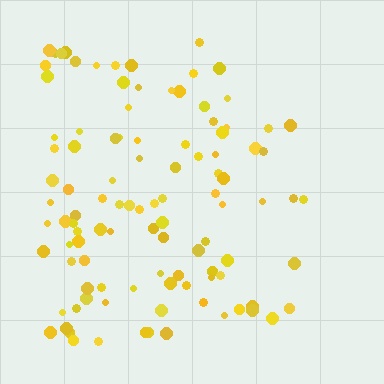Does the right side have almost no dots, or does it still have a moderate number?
Still a moderate number, just noticeably fewer than the left.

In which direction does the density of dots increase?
From right to left, with the left side densest.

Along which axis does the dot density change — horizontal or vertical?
Horizontal.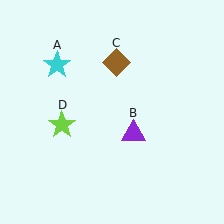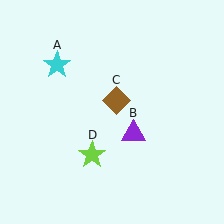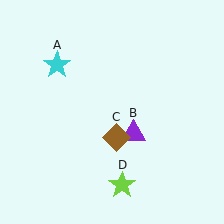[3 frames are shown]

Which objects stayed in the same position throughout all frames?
Cyan star (object A) and purple triangle (object B) remained stationary.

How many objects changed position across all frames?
2 objects changed position: brown diamond (object C), lime star (object D).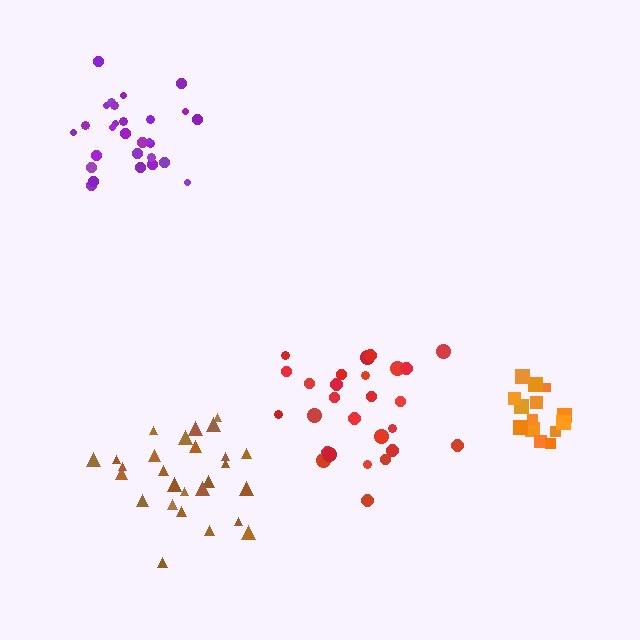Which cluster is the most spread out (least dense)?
Red.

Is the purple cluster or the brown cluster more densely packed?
Purple.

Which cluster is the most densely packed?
Orange.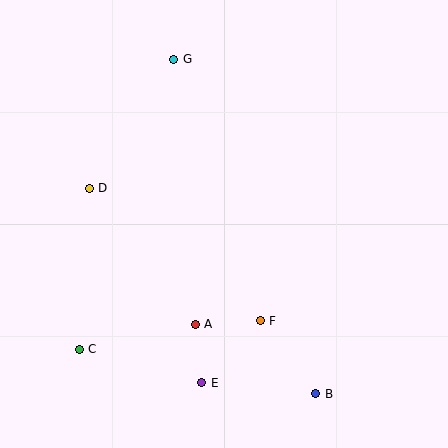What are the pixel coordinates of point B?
Point B is at (316, 394).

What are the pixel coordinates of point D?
Point D is at (89, 188).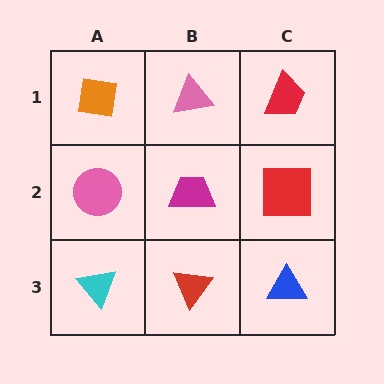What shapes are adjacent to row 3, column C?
A red square (row 2, column C), a red triangle (row 3, column B).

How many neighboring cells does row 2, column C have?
3.